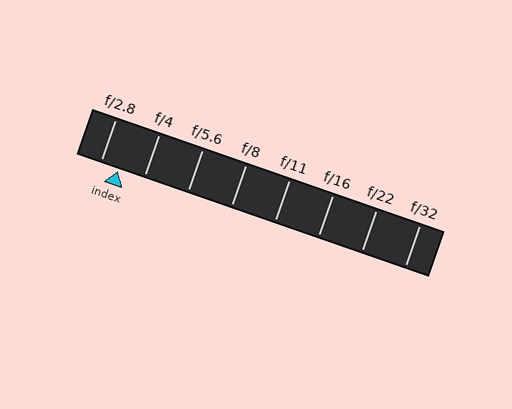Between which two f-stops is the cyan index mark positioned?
The index mark is between f/2.8 and f/4.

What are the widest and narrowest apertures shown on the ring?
The widest aperture shown is f/2.8 and the narrowest is f/32.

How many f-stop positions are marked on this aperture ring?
There are 8 f-stop positions marked.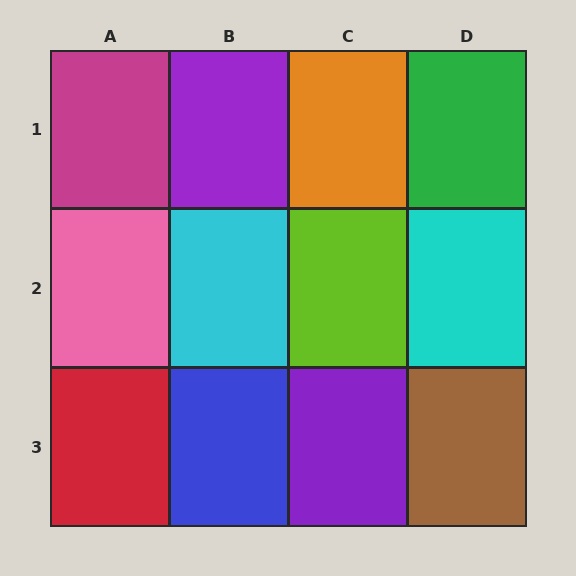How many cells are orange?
1 cell is orange.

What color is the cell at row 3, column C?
Purple.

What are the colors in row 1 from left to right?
Magenta, purple, orange, green.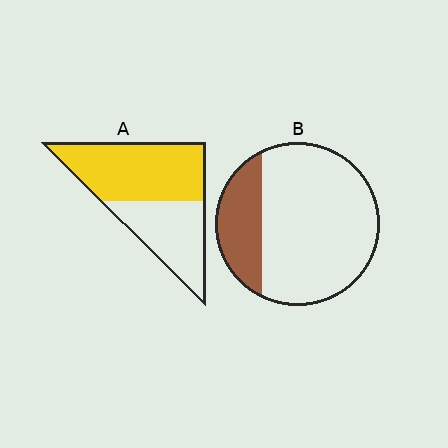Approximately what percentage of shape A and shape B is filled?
A is approximately 60% and B is approximately 25%.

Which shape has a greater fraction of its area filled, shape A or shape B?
Shape A.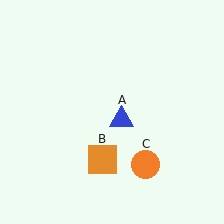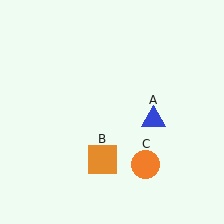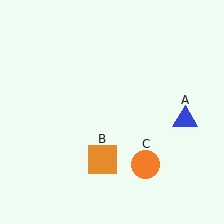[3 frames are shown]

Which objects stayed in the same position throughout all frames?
Orange square (object B) and orange circle (object C) remained stationary.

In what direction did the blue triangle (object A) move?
The blue triangle (object A) moved right.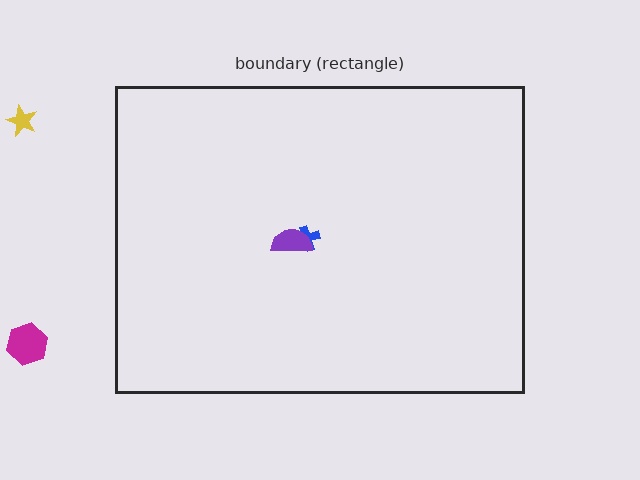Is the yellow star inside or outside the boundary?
Outside.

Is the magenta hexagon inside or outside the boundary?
Outside.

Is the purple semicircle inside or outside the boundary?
Inside.